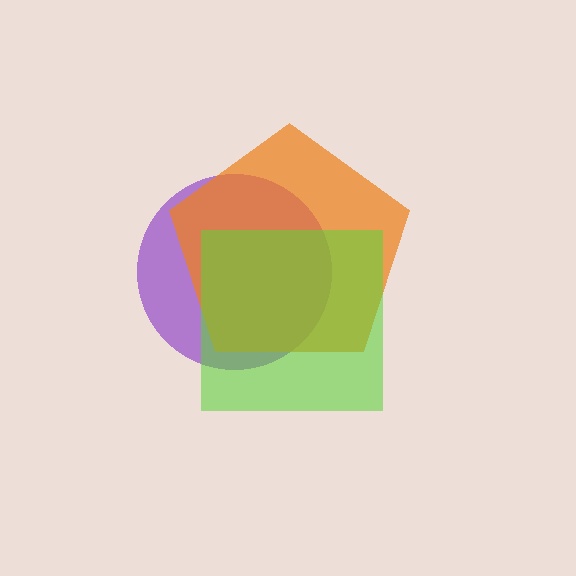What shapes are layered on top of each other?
The layered shapes are: a purple circle, an orange pentagon, a lime square.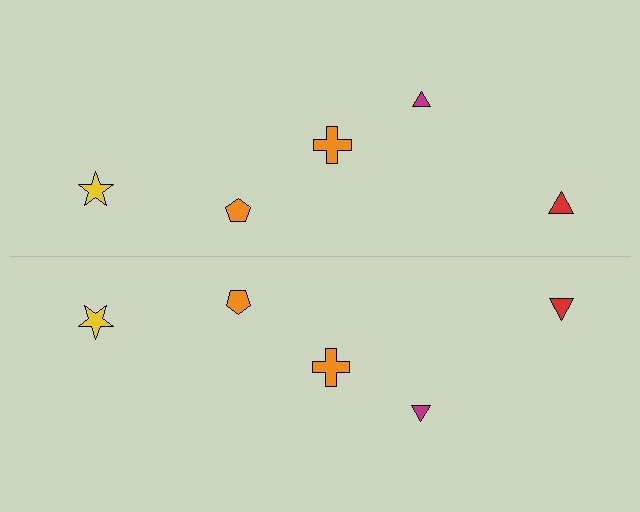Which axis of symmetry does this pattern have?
The pattern has a horizontal axis of symmetry running through the center of the image.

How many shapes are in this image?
There are 10 shapes in this image.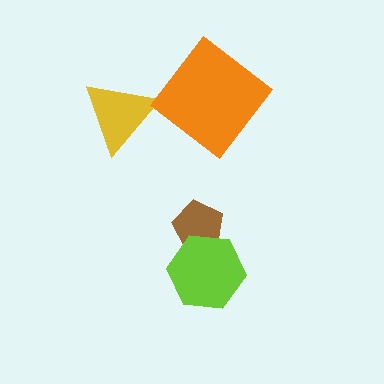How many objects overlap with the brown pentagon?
1 object overlaps with the brown pentagon.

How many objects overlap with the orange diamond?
0 objects overlap with the orange diamond.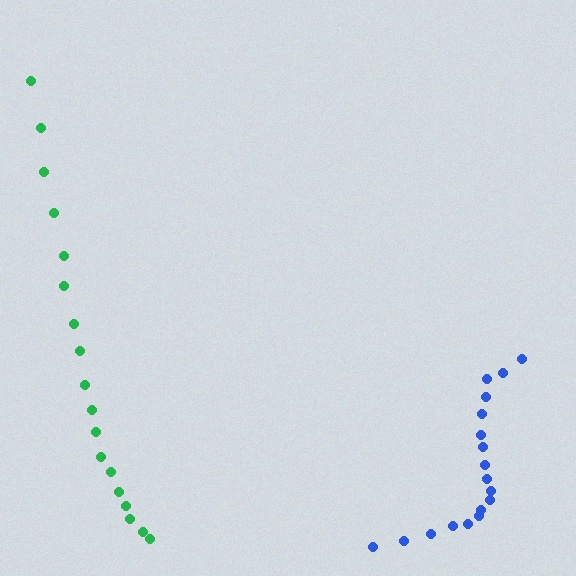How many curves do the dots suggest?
There are 2 distinct paths.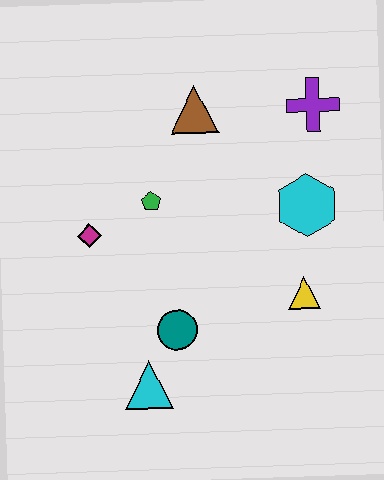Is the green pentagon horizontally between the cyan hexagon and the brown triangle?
No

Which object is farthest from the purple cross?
The cyan triangle is farthest from the purple cross.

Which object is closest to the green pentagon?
The magenta diamond is closest to the green pentagon.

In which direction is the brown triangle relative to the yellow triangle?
The brown triangle is above the yellow triangle.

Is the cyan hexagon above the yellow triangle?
Yes